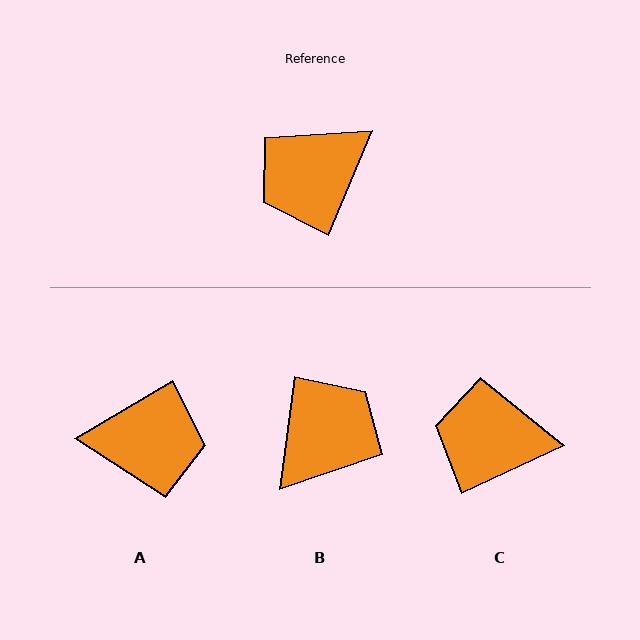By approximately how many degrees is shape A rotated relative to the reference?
Approximately 143 degrees counter-clockwise.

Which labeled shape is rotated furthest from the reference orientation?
B, about 165 degrees away.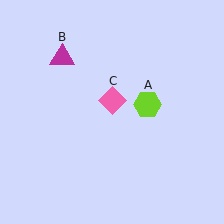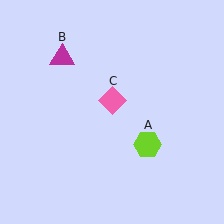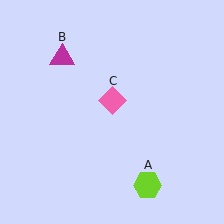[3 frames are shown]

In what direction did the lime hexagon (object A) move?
The lime hexagon (object A) moved down.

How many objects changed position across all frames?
1 object changed position: lime hexagon (object A).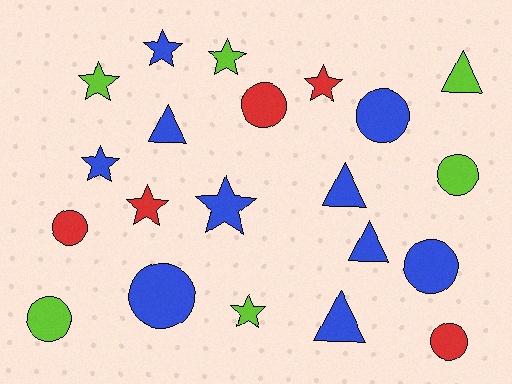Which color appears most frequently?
Blue, with 10 objects.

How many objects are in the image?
There are 21 objects.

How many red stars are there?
There are 2 red stars.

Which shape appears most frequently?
Circle, with 8 objects.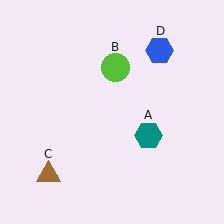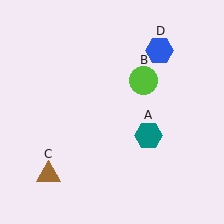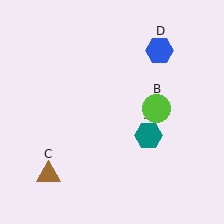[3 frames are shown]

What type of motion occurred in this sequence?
The lime circle (object B) rotated clockwise around the center of the scene.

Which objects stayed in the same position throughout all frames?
Teal hexagon (object A) and brown triangle (object C) and blue hexagon (object D) remained stationary.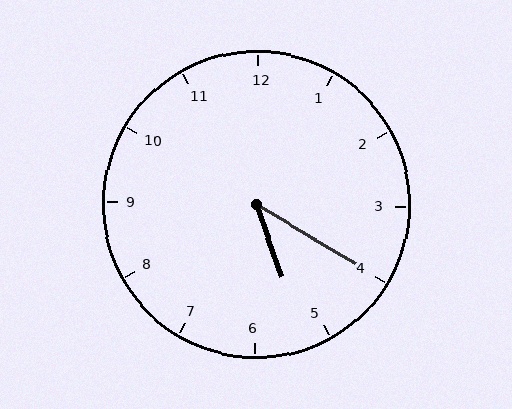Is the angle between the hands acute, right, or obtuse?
It is acute.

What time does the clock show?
5:20.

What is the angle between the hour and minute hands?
Approximately 40 degrees.